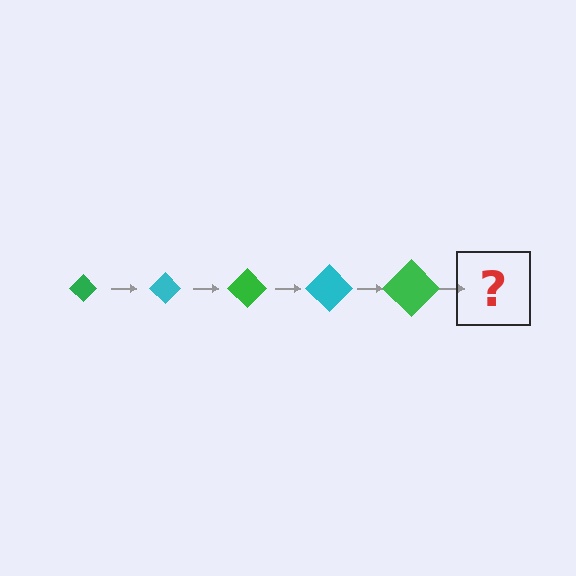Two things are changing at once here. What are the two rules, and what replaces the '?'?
The two rules are that the diamond grows larger each step and the color cycles through green and cyan. The '?' should be a cyan diamond, larger than the previous one.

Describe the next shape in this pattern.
It should be a cyan diamond, larger than the previous one.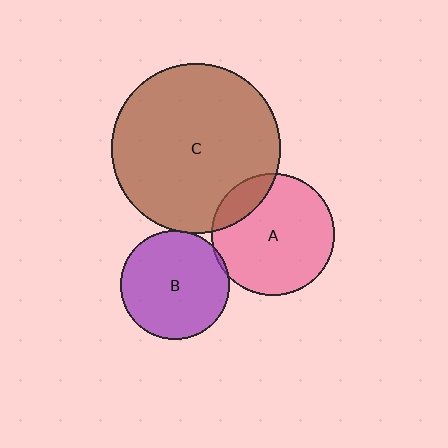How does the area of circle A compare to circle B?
Approximately 1.3 times.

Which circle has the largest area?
Circle C (brown).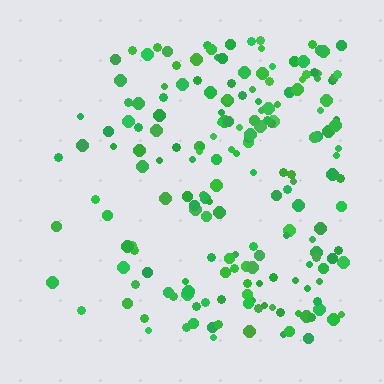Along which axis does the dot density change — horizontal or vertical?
Horizontal.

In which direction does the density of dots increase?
From left to right, with the right side densest.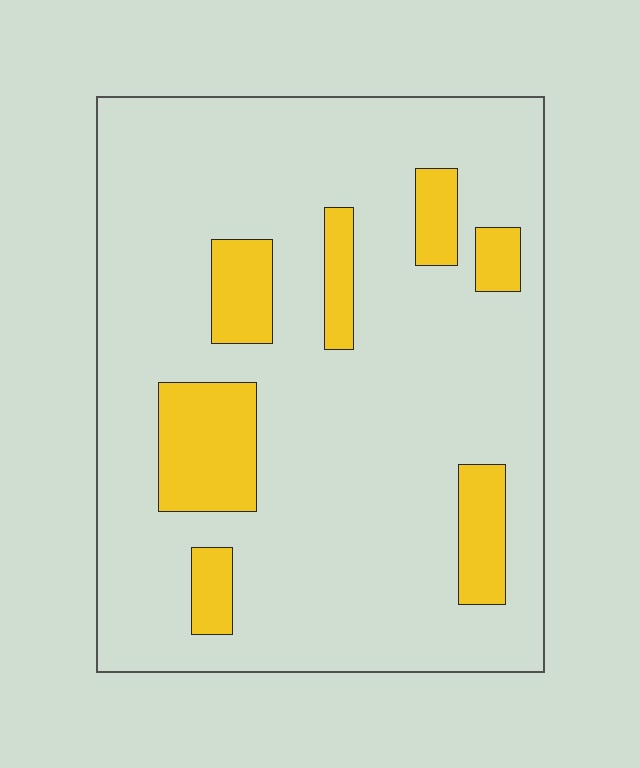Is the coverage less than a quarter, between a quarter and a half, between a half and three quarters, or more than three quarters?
Less than a quarter.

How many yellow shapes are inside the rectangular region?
7.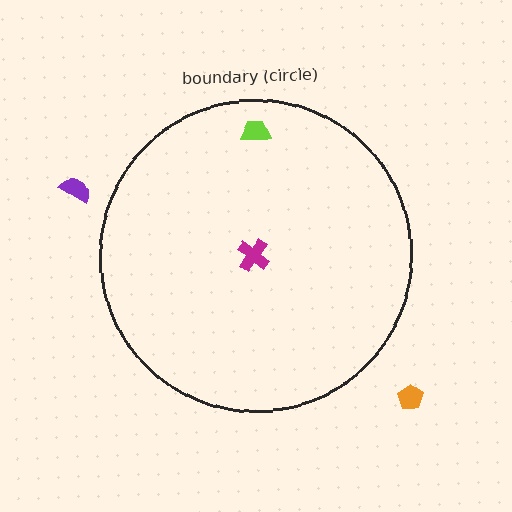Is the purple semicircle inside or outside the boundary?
Outside.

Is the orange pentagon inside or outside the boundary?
Outside.